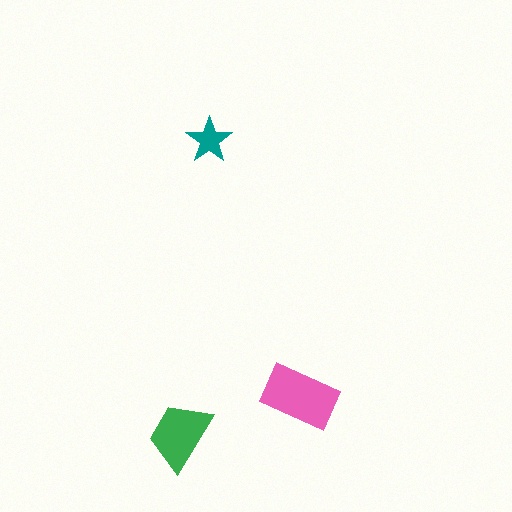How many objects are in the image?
There are 3 objects in the image.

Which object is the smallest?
The teal star.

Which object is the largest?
The pink rectangle.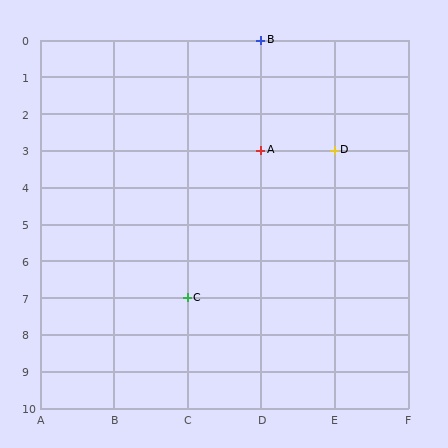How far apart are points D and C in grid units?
Points D and C are 2 columns and 4 rows apart (about 4.5 grid units diagonally).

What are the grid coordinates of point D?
Point D is at grid coordinates (E, 3).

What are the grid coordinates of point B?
Point B is at grid coordinates (D, 0).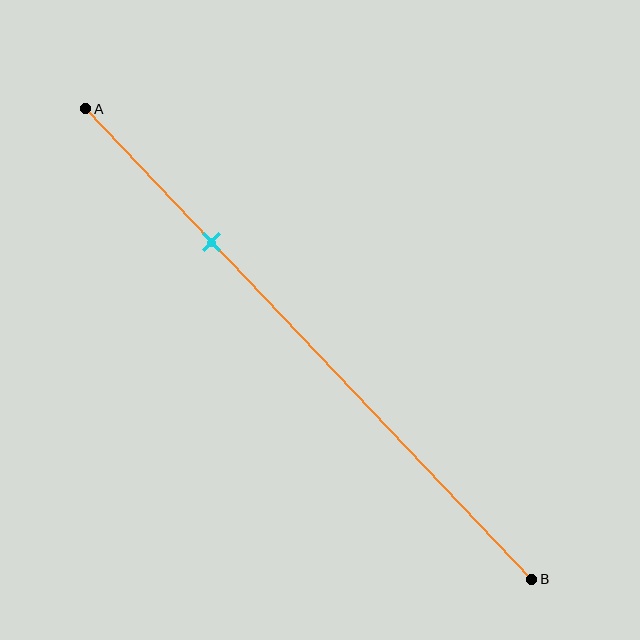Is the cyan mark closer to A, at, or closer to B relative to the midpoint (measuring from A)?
The cyan mark is closer to point A than the midpoint of segment AB.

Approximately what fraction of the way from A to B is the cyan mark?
The cyan mark is approximately 30% of the way from A to B.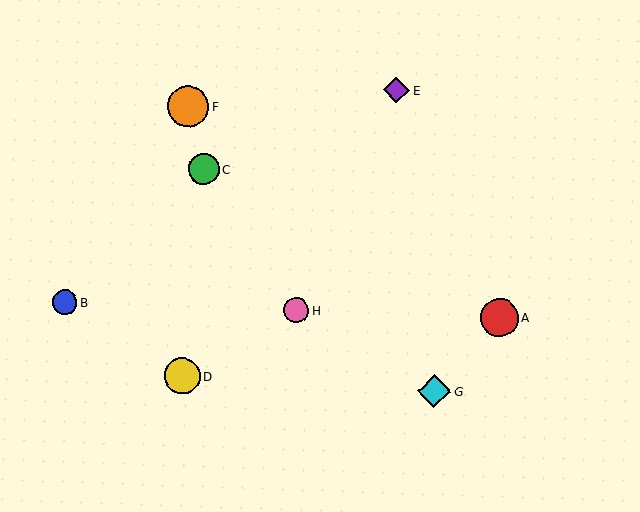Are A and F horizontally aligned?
No, A is at y≈317 and F is at y≈107.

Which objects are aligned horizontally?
Objects A, B, H are aligned horizontally.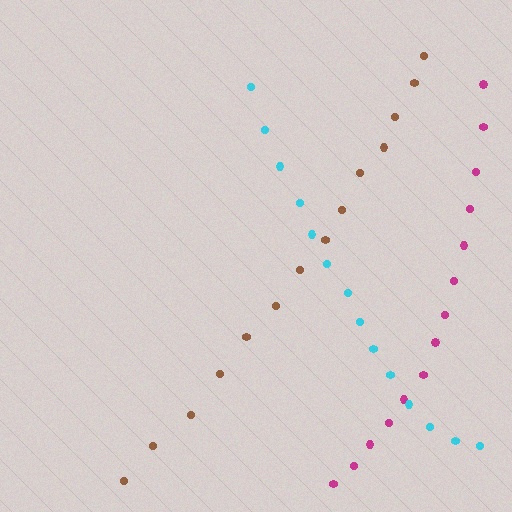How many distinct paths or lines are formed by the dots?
There are 3 distinct paths.